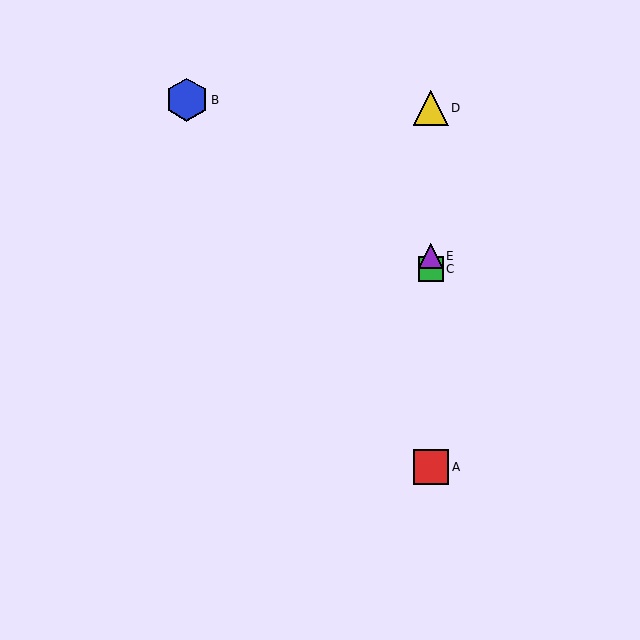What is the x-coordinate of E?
Object E is at x≈431.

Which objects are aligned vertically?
Objects A, C, D, E are aligned vertically.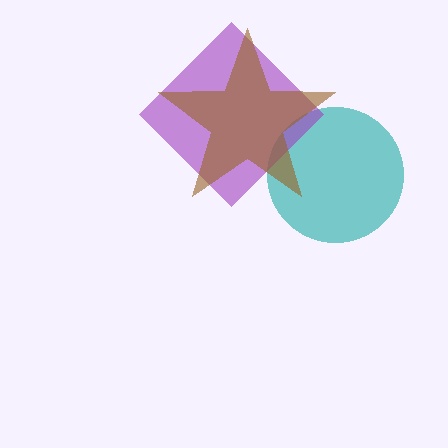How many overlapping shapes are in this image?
There are 3 overlapping shapes in the image.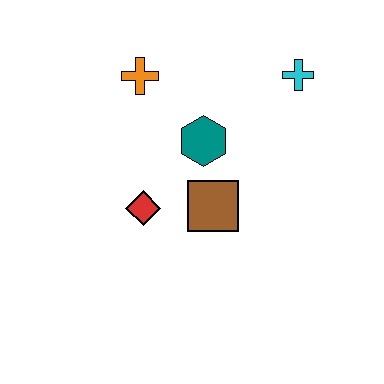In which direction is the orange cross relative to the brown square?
The orange cross is above the brown square.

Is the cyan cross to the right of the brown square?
Yes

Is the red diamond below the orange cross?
Yes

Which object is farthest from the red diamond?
The cyan cross is farthest from the red diamond.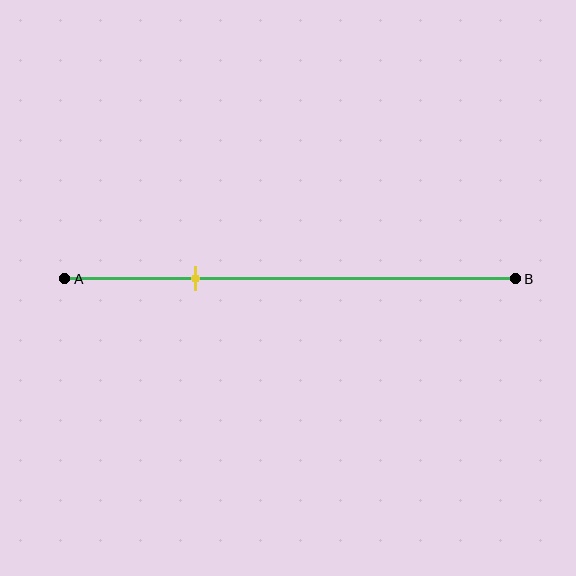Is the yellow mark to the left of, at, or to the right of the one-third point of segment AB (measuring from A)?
The yellow mark is to the left of the one-third point of segment AB.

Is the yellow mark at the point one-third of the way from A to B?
No, the mark is at about 30% from A, not at the 33% one-third point.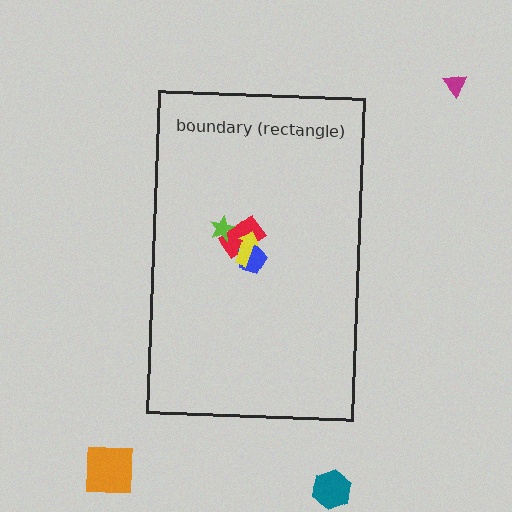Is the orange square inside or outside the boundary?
Outside.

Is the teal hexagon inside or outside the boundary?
Outside.